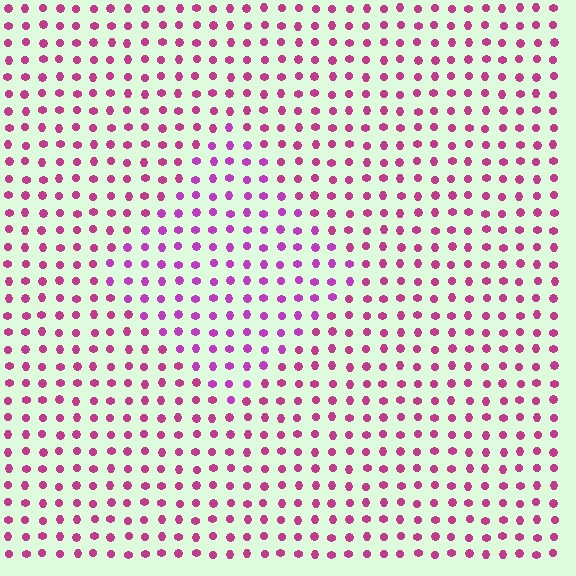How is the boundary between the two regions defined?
The boundary is defined purely by a slight shift in hue (about 25 degrees). Spacing, size, and orientation are identical on both sides.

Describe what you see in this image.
The image is filled with small magenta elements in a uniform arrangement. A diamond-shaped region is visible where the elements are tinted to a slightly different hue, forming a subtle color boundary.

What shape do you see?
I see a diamond.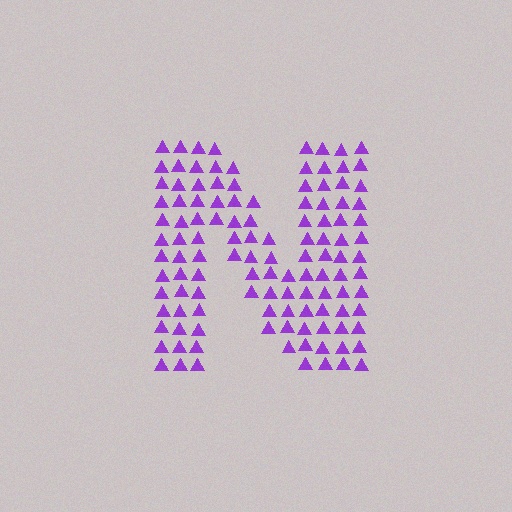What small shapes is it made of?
It is made of small triangles.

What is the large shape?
The large shape is the letter N.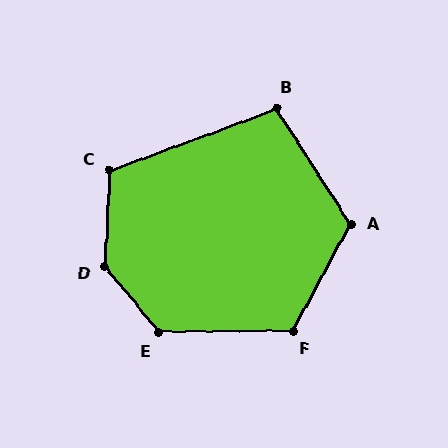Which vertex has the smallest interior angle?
B, at approximately 102 degrees.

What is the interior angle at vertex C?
Approximately 113 degrees (obtuse).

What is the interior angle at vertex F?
Approximately 120 degrees (obtuse).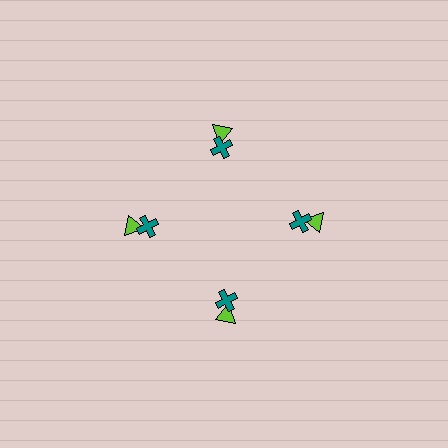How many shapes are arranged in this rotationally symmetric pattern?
There are 8 shapes, arranged in 4 groups of 2.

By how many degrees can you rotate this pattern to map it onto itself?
The pattern maps onto itself every 90 degrees of rotation.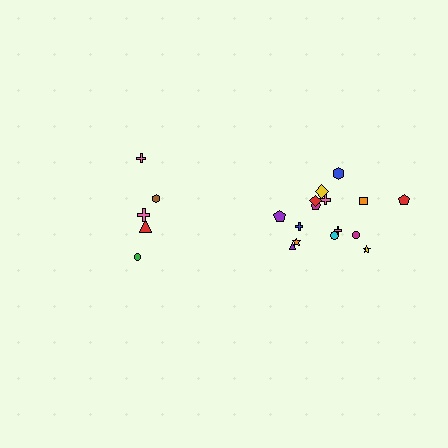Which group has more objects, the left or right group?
The right group.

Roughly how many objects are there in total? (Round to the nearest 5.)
Roughly 20 objects in total.